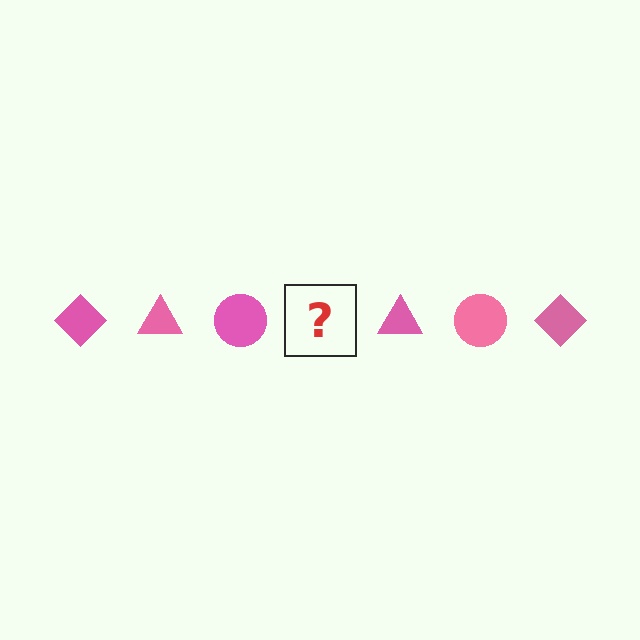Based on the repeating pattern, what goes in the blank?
The blank should be a pink diamond.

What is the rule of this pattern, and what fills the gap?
The rule is that the pattern cycles through diamond, triangle, circle shapes in pink. The gap should be filled with a pink diamond.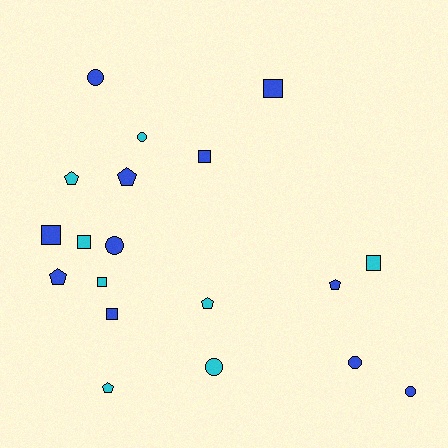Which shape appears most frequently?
Square, with 7 objects.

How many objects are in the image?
There are 19 objects.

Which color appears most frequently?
Blue, with 11 objects.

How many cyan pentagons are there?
There are 3 cyan pentagons.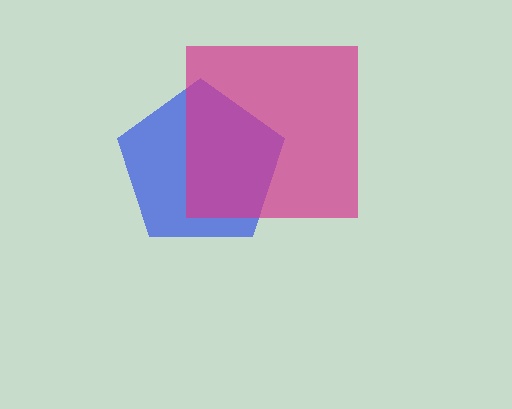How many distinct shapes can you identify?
There are 2 distinct shapes: a blue pentagon, a magenta square.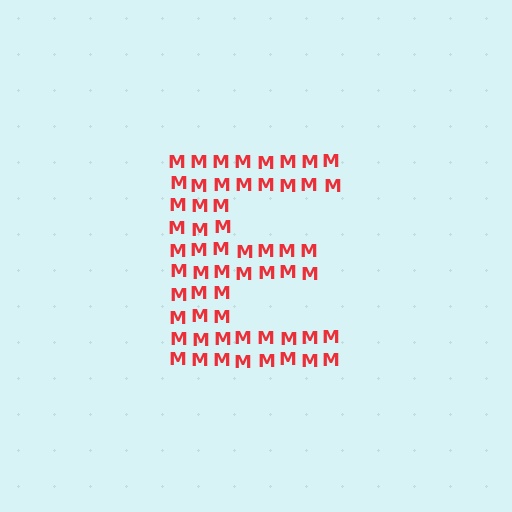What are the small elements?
The small elements are letter M's.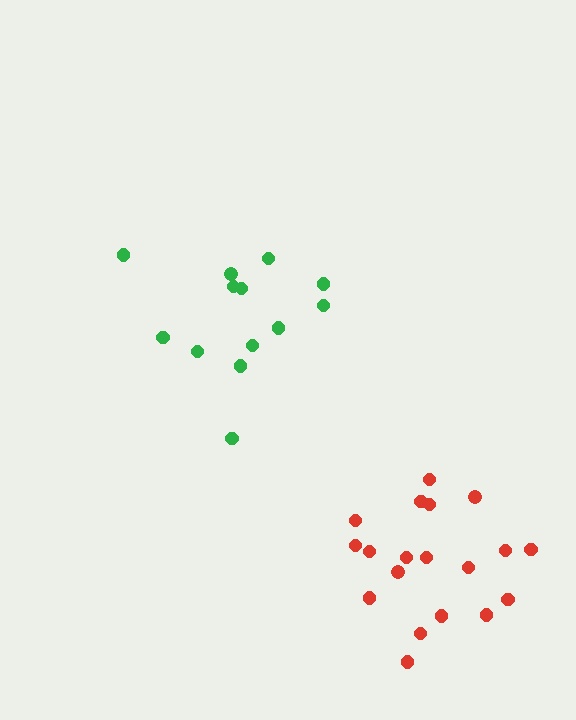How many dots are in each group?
Group 1: 19 dots, Group 2: 13 dots (32 total).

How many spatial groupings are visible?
There are 2 spatial groupings.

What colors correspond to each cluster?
The clusters are colored: red, green.